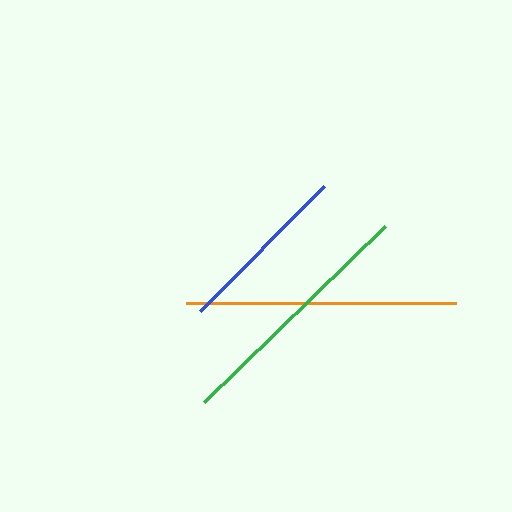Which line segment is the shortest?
The blue line is the shortest at approximately 176 pixels.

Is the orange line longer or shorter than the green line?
The orange line is longer than the green line.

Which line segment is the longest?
The orange line is the longest at approximately 269 pixels.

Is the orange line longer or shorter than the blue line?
The orange line is longer than the blue line.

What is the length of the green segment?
The green segment is approximately 253 pixels long.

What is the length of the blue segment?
The blue segment is approximately 176 pixels long.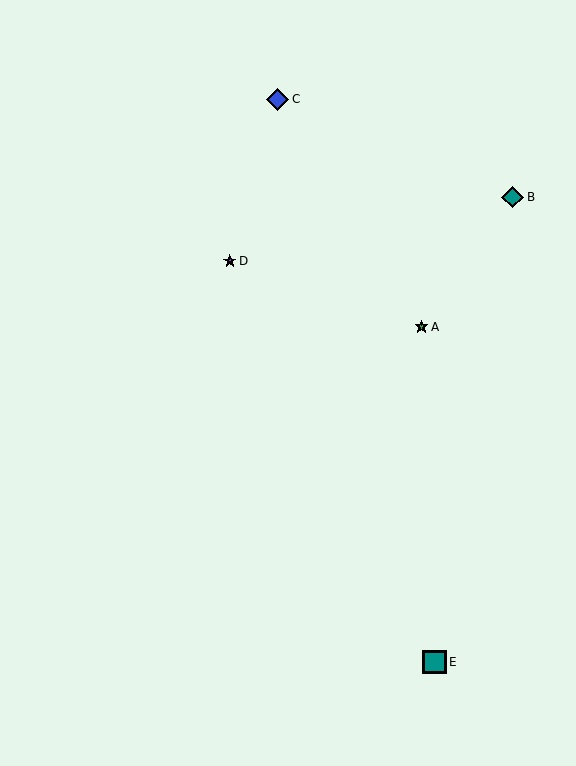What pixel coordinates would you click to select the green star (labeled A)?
Click at (422, 327) to select the green star A.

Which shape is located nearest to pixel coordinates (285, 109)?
The blue diamond (labeled C) at (278, 99) is nearest to that location.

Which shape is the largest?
The teal square (labeled E) is the largest.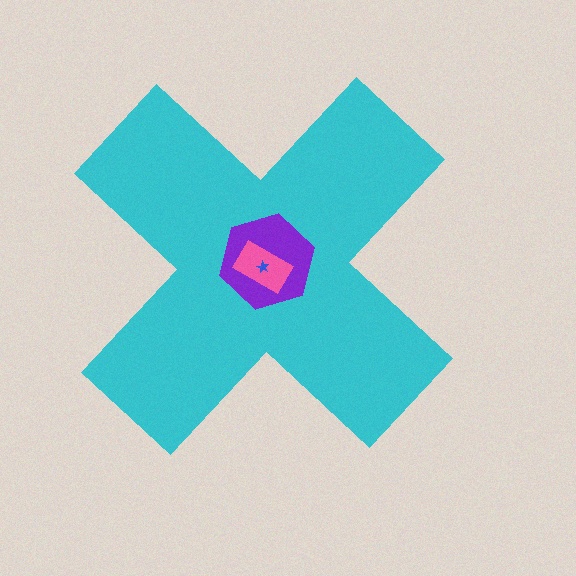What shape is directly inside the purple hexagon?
The pink rectangle.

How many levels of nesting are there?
4.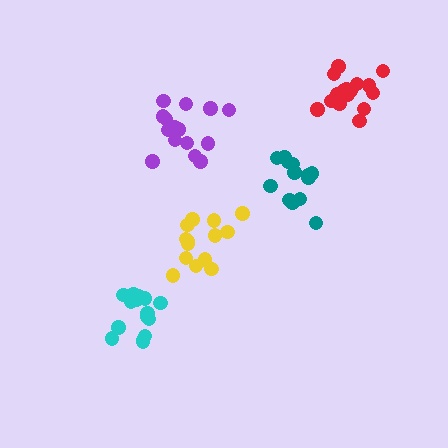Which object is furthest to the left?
The cyan cluster is leftmost.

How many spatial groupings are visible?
There are 5 spatial groupings.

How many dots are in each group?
Group 1: 16 dots, Group 2: 13 dots, Group 3: 15 dots, Group 4: 14 dots, Group 5: 17 dots (75 total).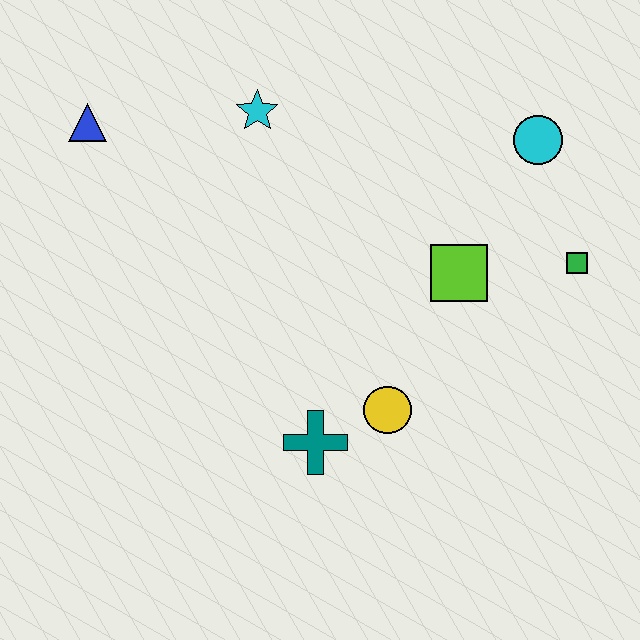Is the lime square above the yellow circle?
Yes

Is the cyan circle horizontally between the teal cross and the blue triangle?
No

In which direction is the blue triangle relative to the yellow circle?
The blue triangle is to the left of the yellow circle.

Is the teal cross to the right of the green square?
No